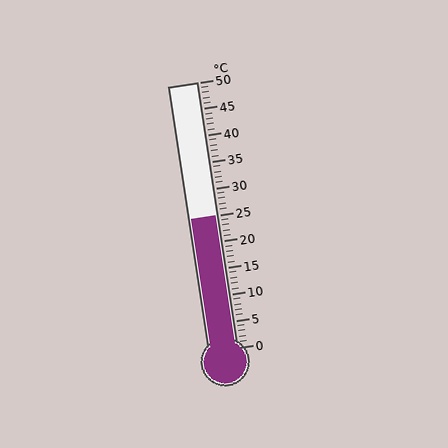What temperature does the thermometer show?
The thermometer shows approximately 25°C.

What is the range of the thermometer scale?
The thermometer scale ranges from 0°C to 50°C.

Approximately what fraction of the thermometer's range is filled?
The thermometer is filled to approximately 50% of its range.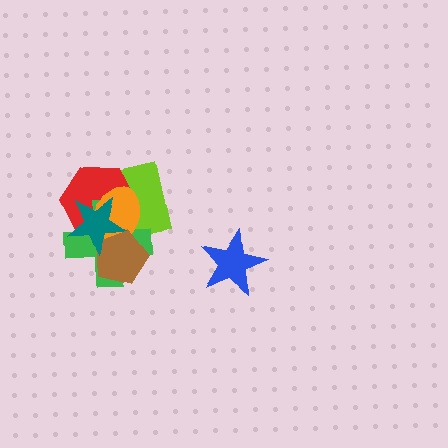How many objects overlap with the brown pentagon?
4 objects overlap with the brown pentagon.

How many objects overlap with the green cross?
5 objects overlap with the green cross.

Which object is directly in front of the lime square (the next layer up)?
The red hexagon is directly in front of the lime square.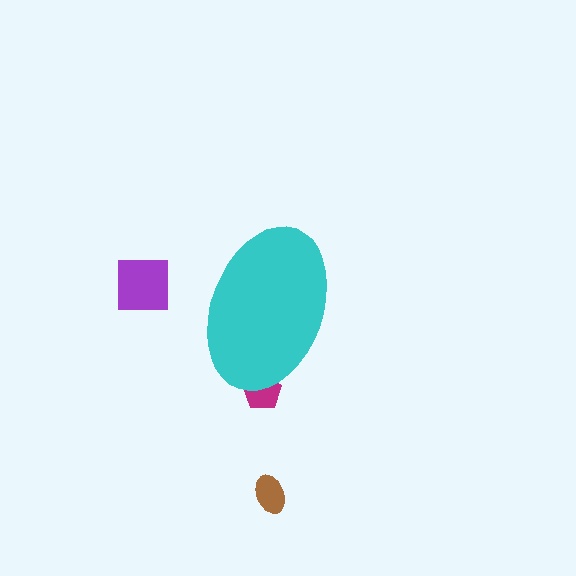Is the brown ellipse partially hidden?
No, the brown ellipse is fully visible.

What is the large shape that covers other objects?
A cyan ellipse.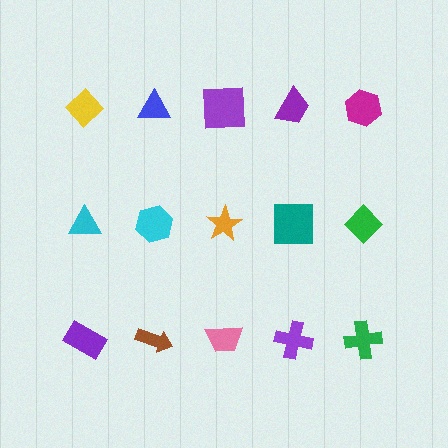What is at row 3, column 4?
A purple cross.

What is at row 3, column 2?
A brown arrow.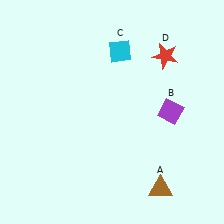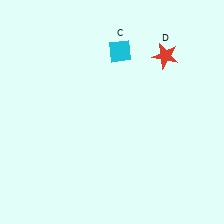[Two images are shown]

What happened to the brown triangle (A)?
The brown triangle (A) was removed in Image 2. It was in the bottom-right area of Image 1.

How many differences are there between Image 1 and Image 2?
There are 2 differences between the two images.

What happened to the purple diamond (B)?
The purple diamond (B) was removed in Image 2. It was in the top-right area of Image 1.